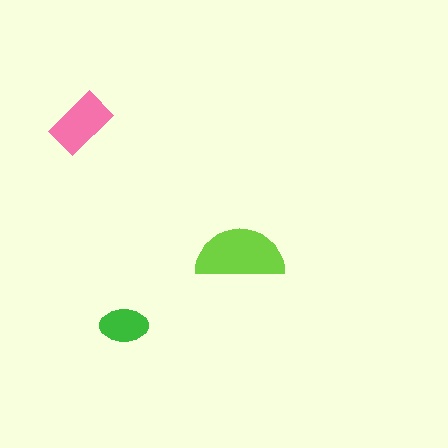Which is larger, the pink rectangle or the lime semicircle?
The lime semicircle.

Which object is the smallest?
The green ellipse.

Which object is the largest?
The lime semicircle.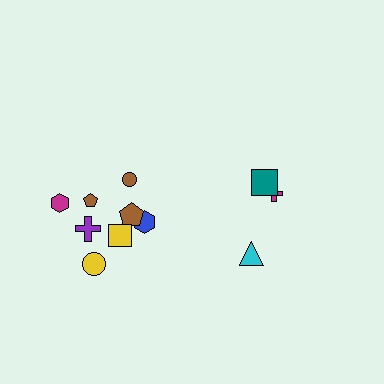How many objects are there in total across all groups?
There are 11 objects.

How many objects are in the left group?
There are 8 objects.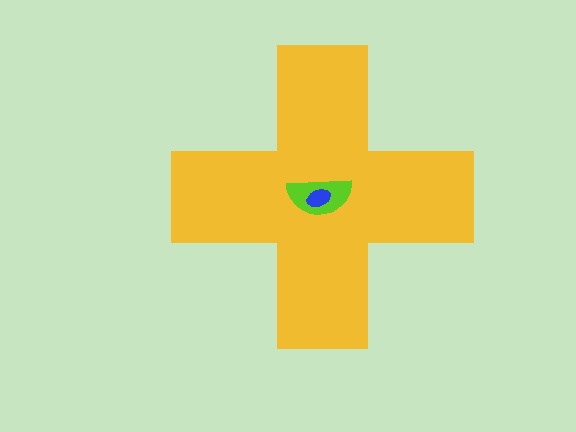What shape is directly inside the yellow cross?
The lime semicircle.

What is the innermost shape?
The blue ellipse.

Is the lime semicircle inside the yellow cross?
Yes.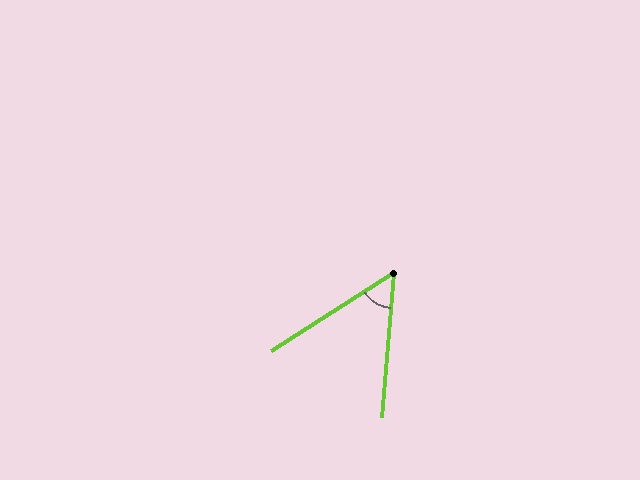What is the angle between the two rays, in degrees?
Approximately 53 degrees.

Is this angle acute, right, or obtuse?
It is acute.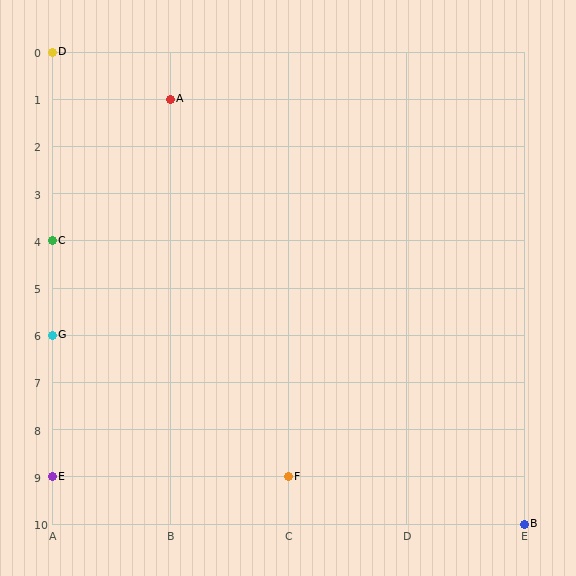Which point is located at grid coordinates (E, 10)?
Point B is at (E, 10).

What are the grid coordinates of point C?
Point C is at grid coordinates (A, 4).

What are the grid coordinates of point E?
Point E is at grid coordinates (A, 9).